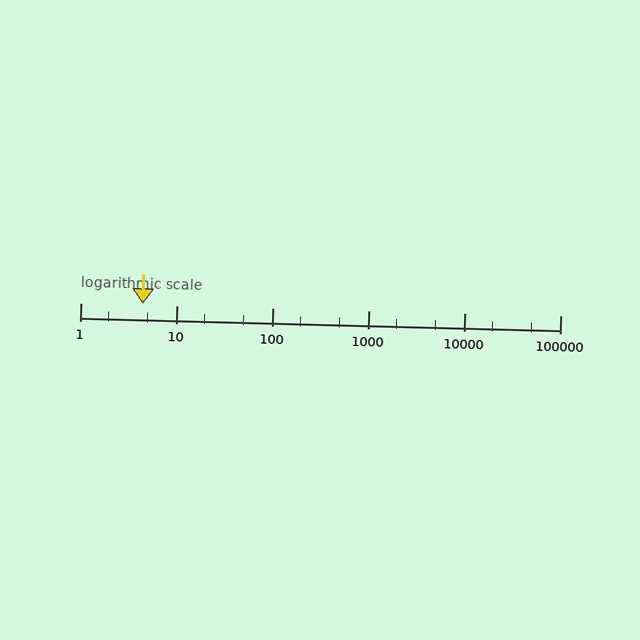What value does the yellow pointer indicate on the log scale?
The pointer indicates approximately 4.5.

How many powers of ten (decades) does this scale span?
The scale spans 5 decades, from 1 to 100000.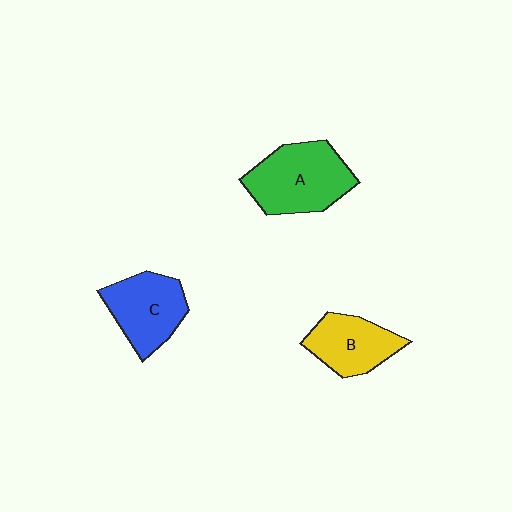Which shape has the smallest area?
Shape B (yellow).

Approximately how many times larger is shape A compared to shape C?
Approximately 1.2 times.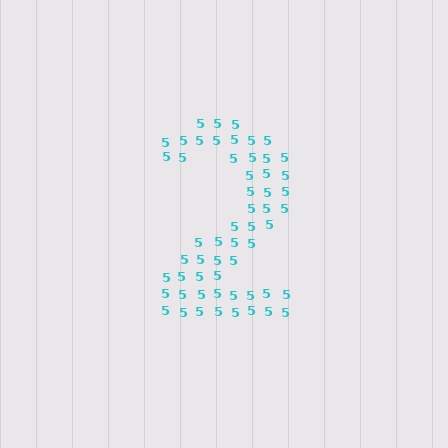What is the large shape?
The large shape is the digit 2.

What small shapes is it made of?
It is made of small digit 5's.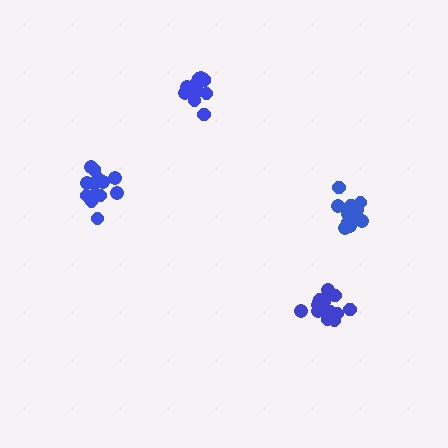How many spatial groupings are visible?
There are 4 spatial groupings.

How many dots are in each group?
Group 1: 15 dots, Group 2: 14 dots, Group 3: 14 dots, Group 4: 18 dots (61 total).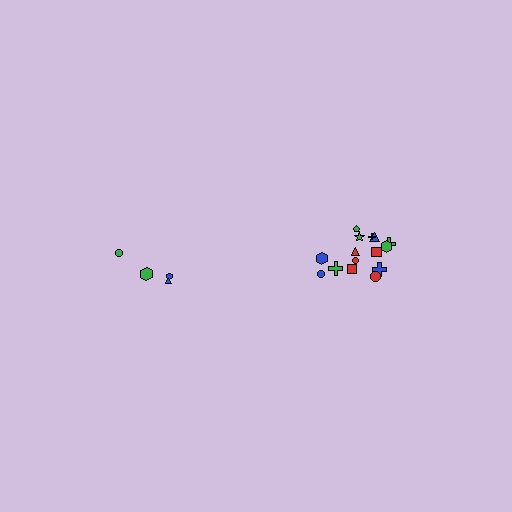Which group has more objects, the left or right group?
The right group.